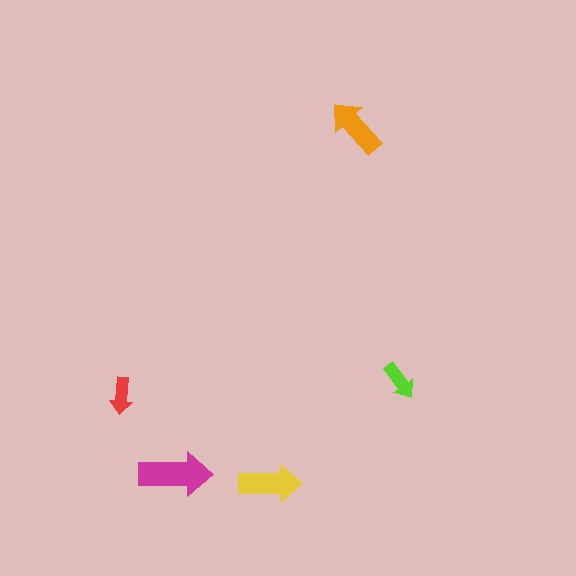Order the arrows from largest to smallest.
the magenta one, the yellow one, the orange one, the lime one, the red one.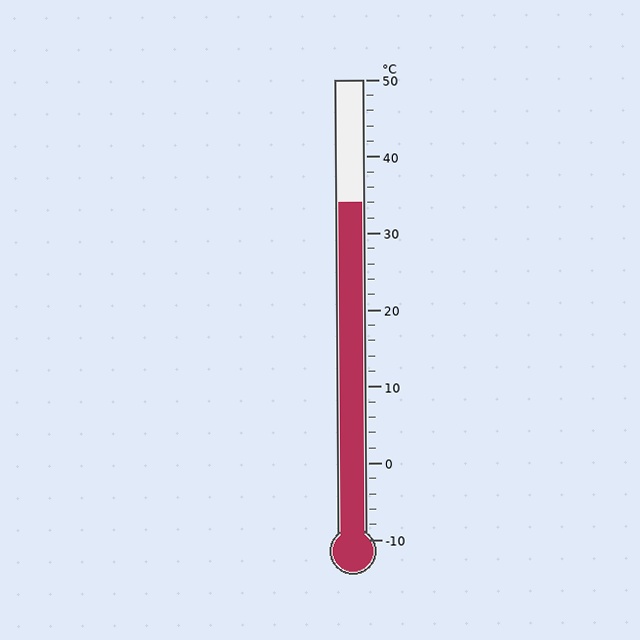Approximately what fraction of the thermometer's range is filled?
The thermometer is filled to approximately 75% of its range.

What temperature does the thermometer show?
The thermometer shows approximately 34°C.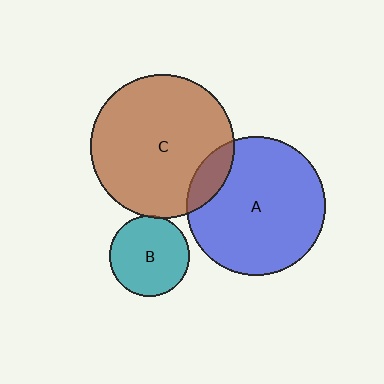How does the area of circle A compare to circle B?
Approximately 3.0 times.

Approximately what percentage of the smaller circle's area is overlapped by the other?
Approximately 5%.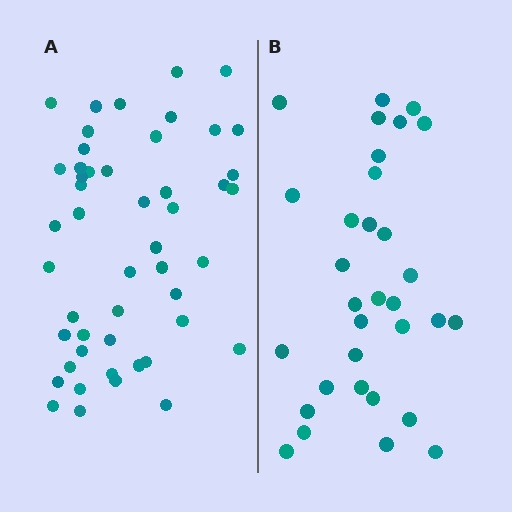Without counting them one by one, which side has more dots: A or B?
Region A (the left region) has more dots.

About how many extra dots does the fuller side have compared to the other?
Region A has approximately 15 more dots than region B.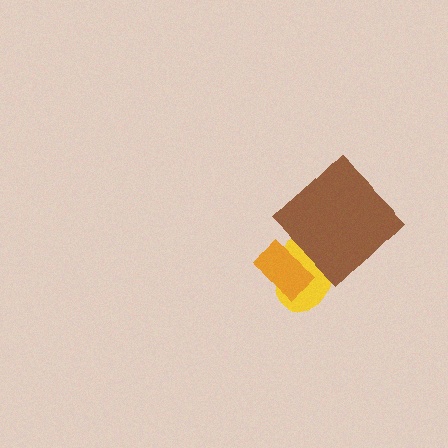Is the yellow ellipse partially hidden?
Yes, it is partially covered by another shape.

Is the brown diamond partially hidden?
No, no other shape covers it.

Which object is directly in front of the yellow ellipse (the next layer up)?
The brown diamond is directly in front of the yellow ellipse.